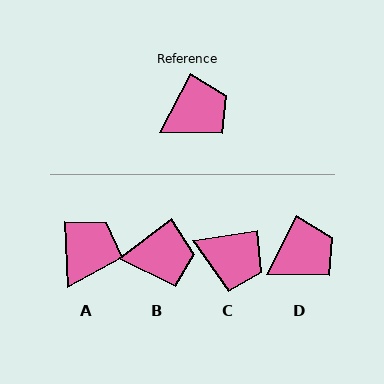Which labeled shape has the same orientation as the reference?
D.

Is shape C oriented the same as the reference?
No, it is off by about 54 degrees.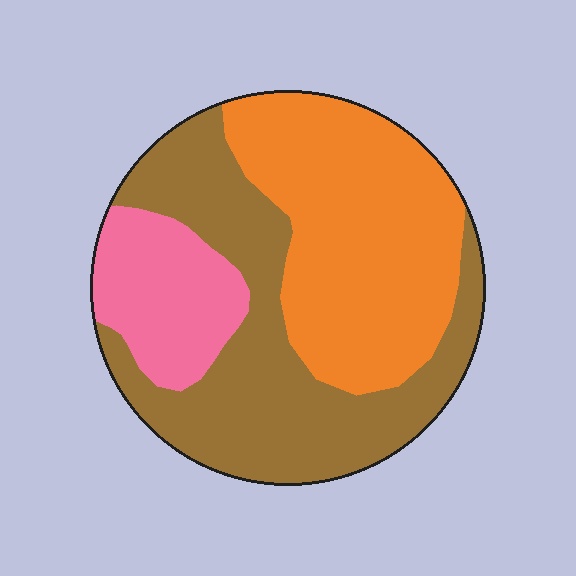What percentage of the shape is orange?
Orange takes up between a quarter and a half of the shape.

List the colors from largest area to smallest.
From largest to smallest: brown, orange, pink.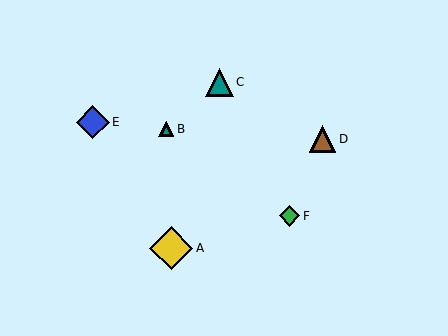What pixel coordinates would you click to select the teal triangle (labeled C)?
Click at (220, 82) to select the teal triangle C.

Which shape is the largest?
The yellow diamond (labeled A) is the largest.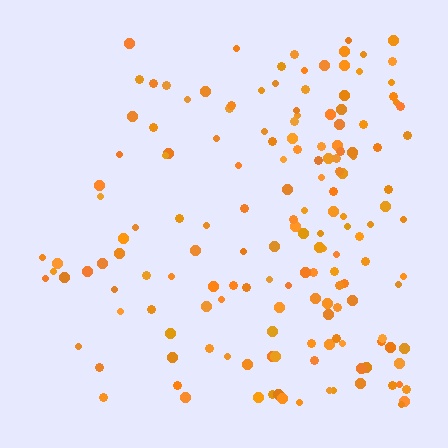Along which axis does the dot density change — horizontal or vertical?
Horizontal.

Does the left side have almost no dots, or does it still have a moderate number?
Still a moderate number, just noticeably fewer than the right.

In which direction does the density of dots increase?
From left to right, with the right side densest.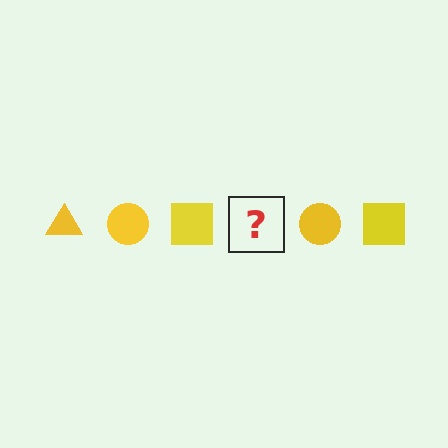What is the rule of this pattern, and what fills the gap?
The rule is that the pattern cycles through triangle, circle, square shapes in yellow. The gap should be filled with a yellow triangle.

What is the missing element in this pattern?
The missing element is a yellow triangle.